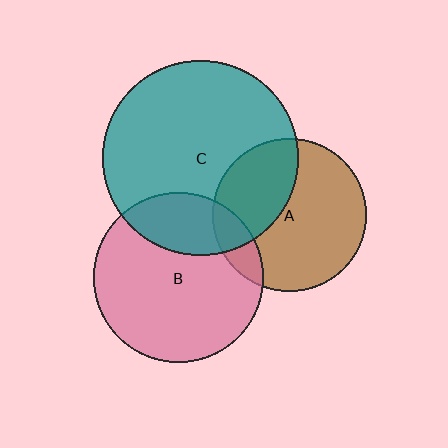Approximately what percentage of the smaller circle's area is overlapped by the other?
Approximately 10%.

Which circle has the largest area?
Circle C (teal).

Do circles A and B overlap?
Yes.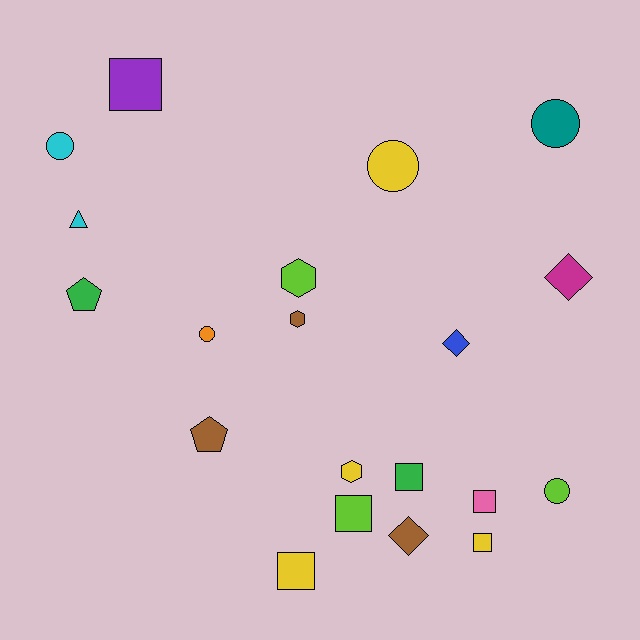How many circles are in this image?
There are 5 circles.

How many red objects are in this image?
There are no red objects.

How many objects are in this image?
There are 20 objects.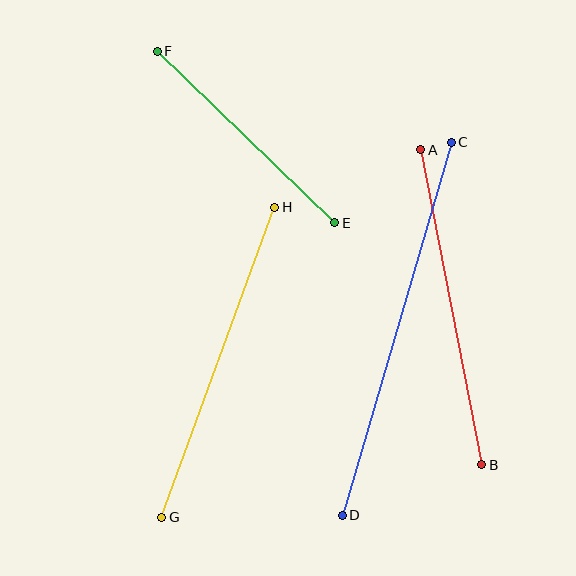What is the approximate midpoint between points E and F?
The midpoint is at approximately (246, 137) pixels.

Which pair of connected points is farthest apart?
Points C and D are farthest apart.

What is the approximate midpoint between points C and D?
The midpoint is at approximately (397, 329) pixels.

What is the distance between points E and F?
The distance is approximately 247 pixels.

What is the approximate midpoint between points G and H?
The midpoint is at approximately (218, 362) pixels.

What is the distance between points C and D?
The distance is approximately 389 pixels.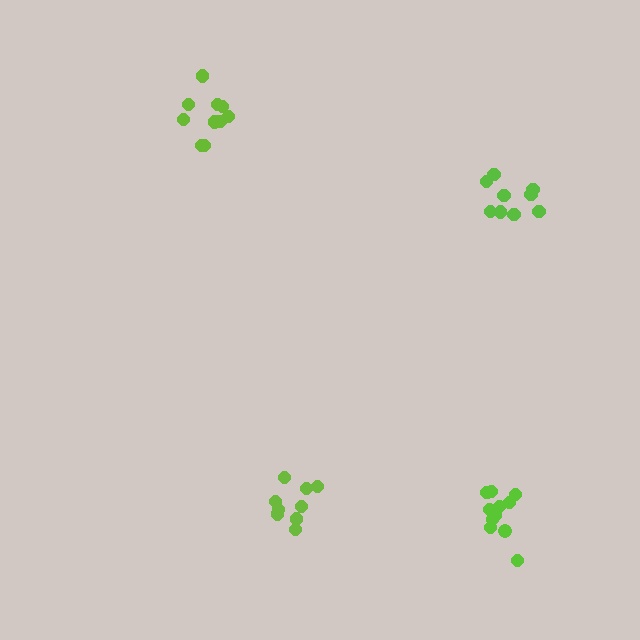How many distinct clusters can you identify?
There are 4 distinct clusters.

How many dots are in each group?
Group 1: 9 dots, Group 2: 10 dots, Group 3: 11 dots, Group 4: 9 dots (39 total).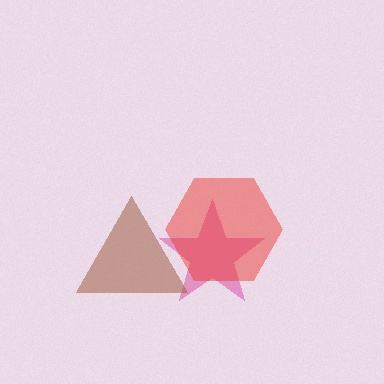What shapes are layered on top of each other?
The layered shapes are: a pink star, a brown triangle, a red hexagon.